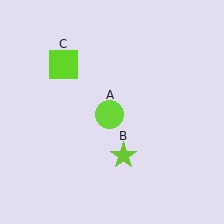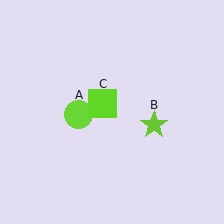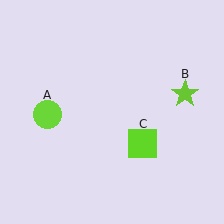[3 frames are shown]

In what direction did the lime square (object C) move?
The lime square (object C) moved down and to the right.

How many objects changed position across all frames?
3 objects changed position: lime circle (object A), lime star (object B), lime square (object C).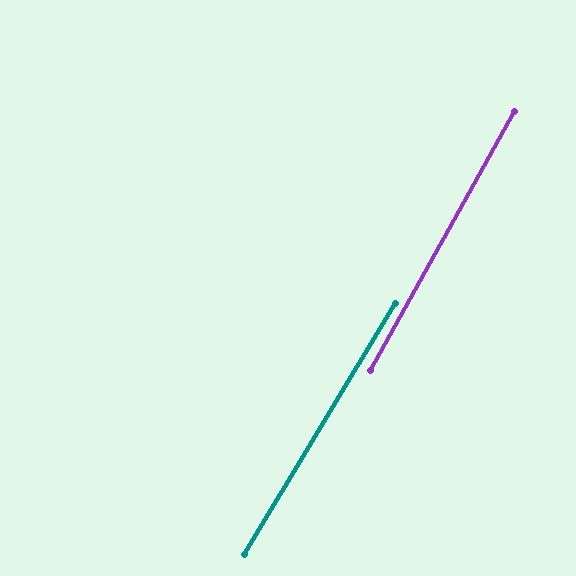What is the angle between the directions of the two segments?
Approximately 2 degrees.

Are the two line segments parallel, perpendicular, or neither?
Parallel — their directions differ by only 2.0°.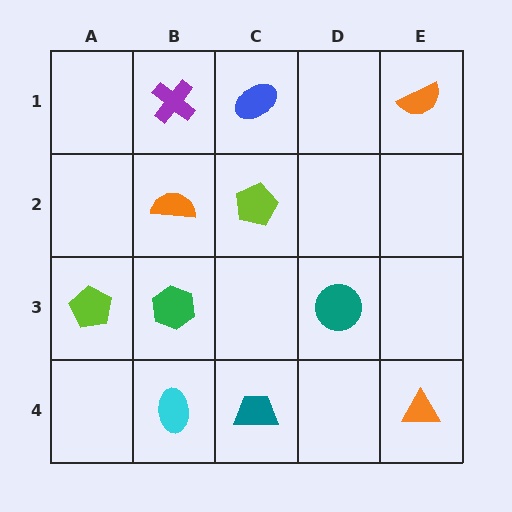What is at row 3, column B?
A green hexagon.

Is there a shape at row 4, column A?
No, that cell is empty.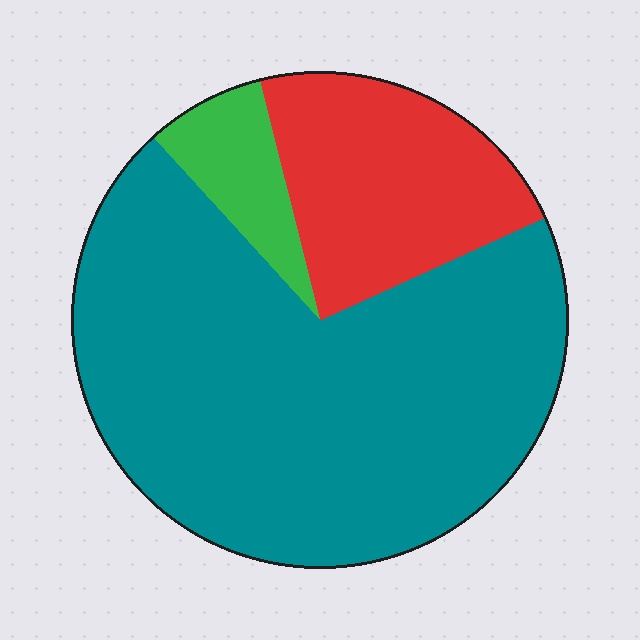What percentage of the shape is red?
Red covers 22% of the shape.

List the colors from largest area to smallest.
From largest to smallest: teal, red, green.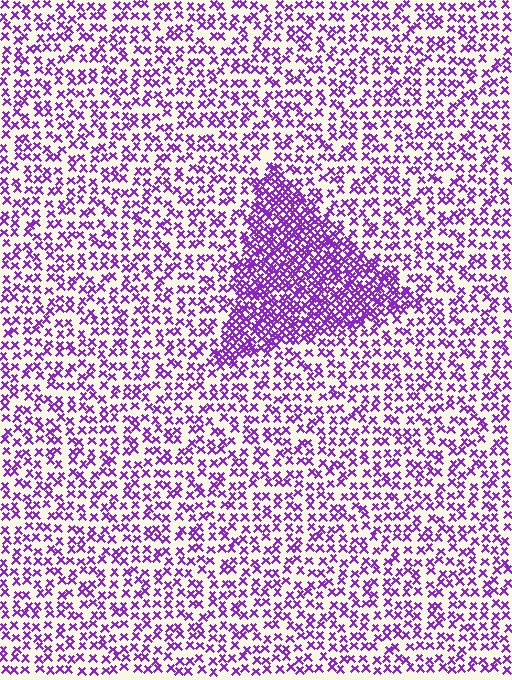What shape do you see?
I see a triangle.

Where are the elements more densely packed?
The elements are more densely packed inside the triangle boundary.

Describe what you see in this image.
The image contains small purple elements arranged at two different densities. A triangle-shaped region is visible where the elements are more densely packed than the surrounding area.